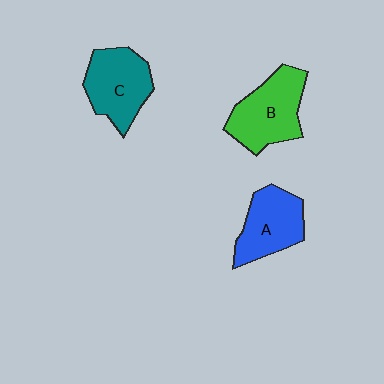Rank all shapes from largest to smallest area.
From largest to smallest: B (green), C (teal), A (blue).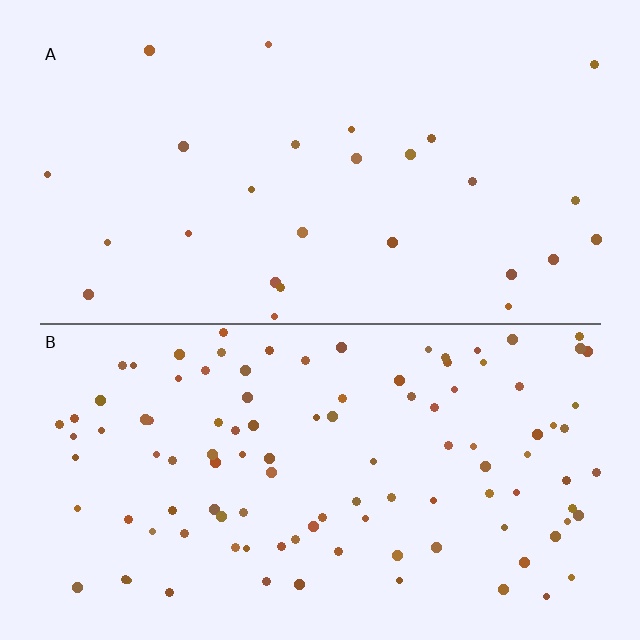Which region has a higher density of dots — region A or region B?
B (the bottom).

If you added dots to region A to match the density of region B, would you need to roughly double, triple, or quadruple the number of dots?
Approximately quadruple.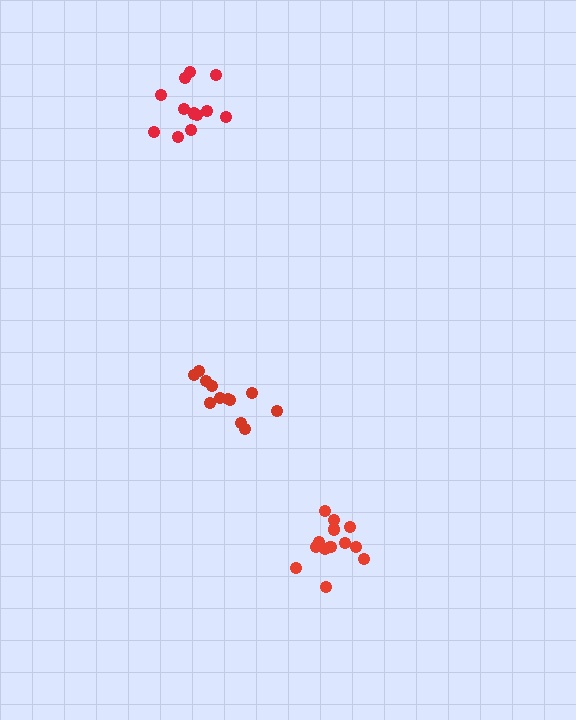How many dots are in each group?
Group 1: 13 dots, Group 2: 12 dots, Group 3: 12 dots (37 total).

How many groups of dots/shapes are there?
There are 3 groups.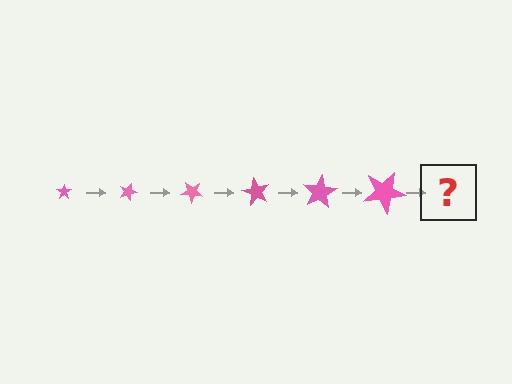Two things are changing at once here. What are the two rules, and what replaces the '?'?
The two rules are that the star grows larger each step and it rotates 20 degrees each step. The '?' should be a star, larger than the previous one and rotated 120 degrees from the start.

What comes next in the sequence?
The next element should be a star, larger than the previous one and rotated 120 degrees from the start.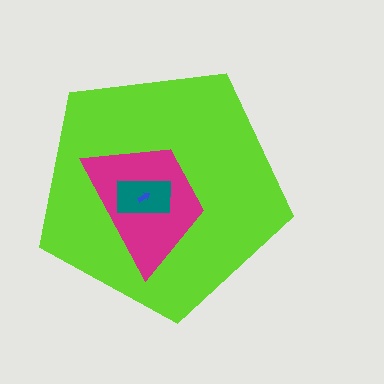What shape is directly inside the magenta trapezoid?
The teal rectangle.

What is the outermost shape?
The lime pentagon.